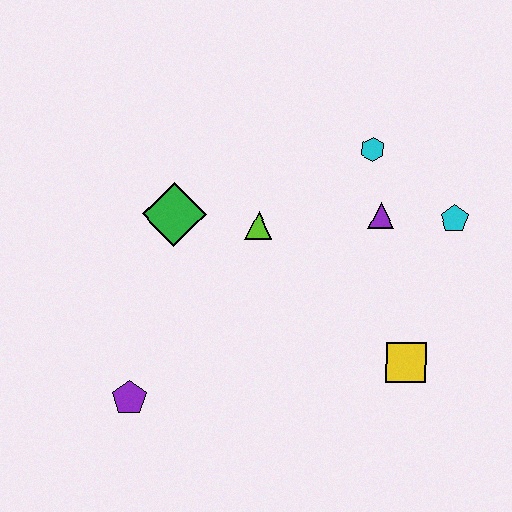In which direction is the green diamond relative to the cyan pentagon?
The green diamond is to the left of the cyan pentagon.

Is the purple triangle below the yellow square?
No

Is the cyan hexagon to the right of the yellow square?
No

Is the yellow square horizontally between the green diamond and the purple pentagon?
No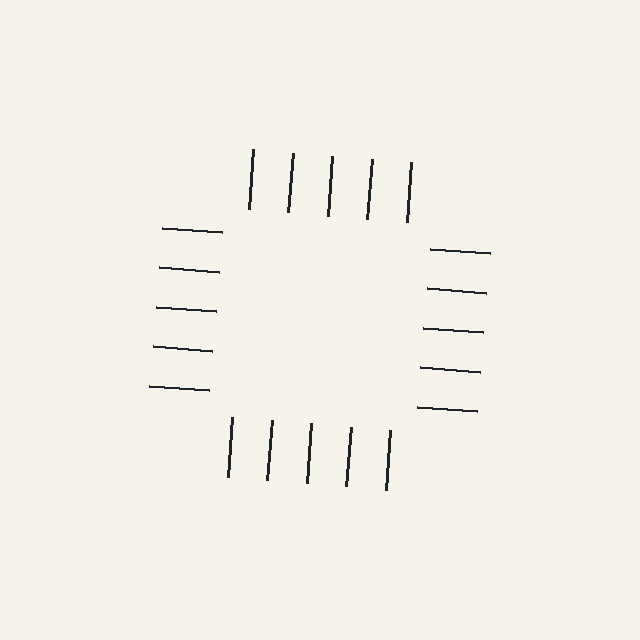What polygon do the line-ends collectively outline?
An illusory square — the line segments terminate on its edges but no continuous stroke is drawn.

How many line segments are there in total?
20 — 5 along each of the 4 edges.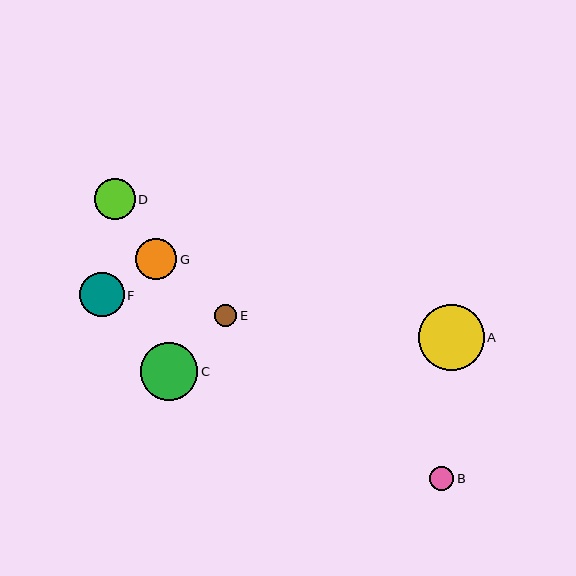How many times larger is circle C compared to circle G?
Circle C is approximately 1.4 times the size of circle G.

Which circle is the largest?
Circle A is the largest with a size of approximately 66 pixels.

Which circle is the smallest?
Circle E is the smallest with a size of approximately 22 pixels.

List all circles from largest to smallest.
From largest to smallest: A, C, F, G, D, B, E.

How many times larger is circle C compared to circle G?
Circle C is approximately 1.4 times the size of circle G.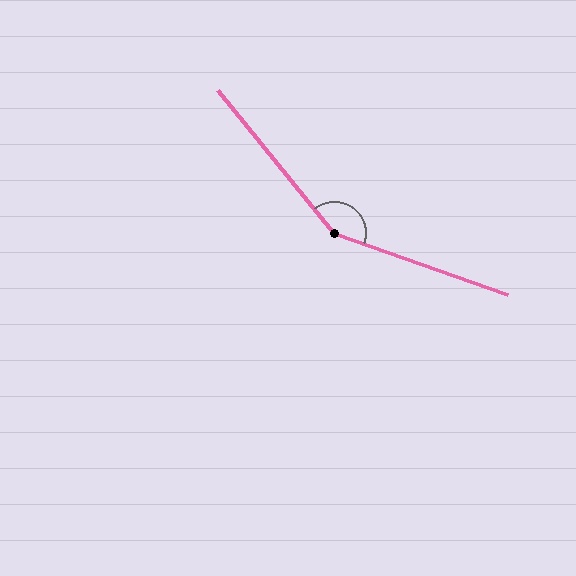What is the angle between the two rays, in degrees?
Approximately 149 degrees.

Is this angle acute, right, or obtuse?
It is obtuse.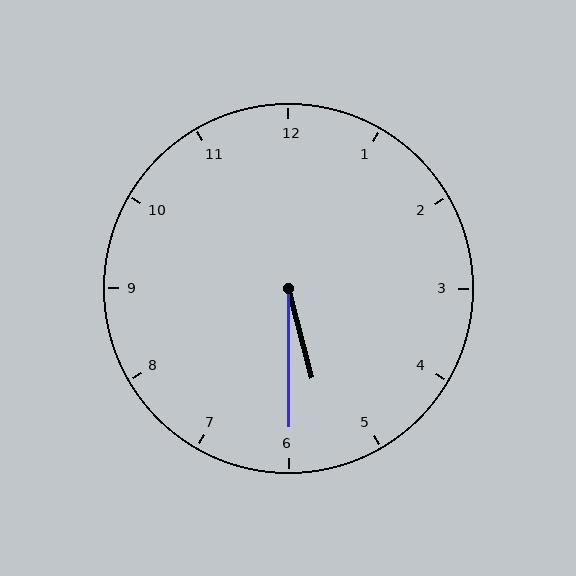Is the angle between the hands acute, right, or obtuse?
It is acute.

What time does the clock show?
5:30.